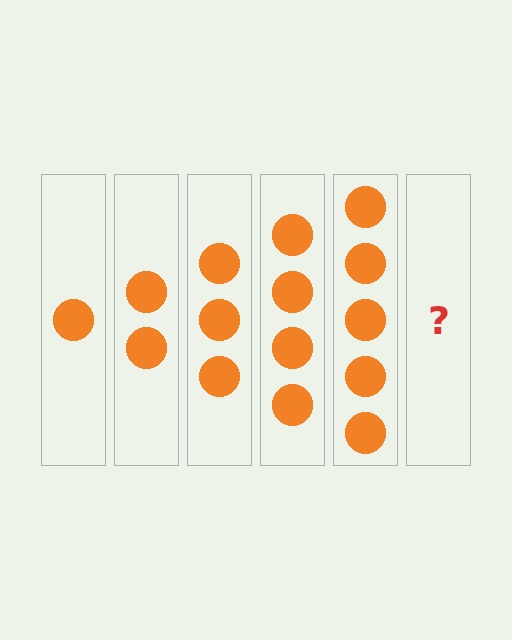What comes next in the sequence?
The next element should be 6 circles.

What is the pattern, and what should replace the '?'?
The pattern is that each step adds one more circle. The '?' should be 6 circles.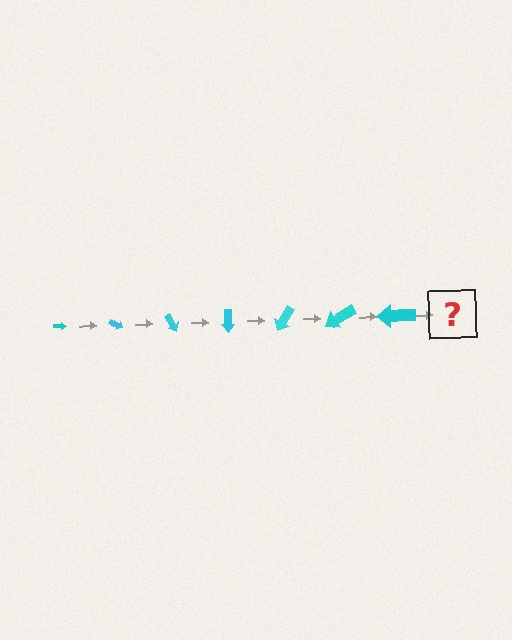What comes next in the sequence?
The next element should be an arrow, larger than the previous one and rotated 210 degrees from the start.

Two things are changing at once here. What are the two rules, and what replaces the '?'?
The two rules are that the arrow grows larger each step and it rotates 30 degrees each step. The '?' should be an arrow, larger than the previous one and rotated 210 degrees from the start.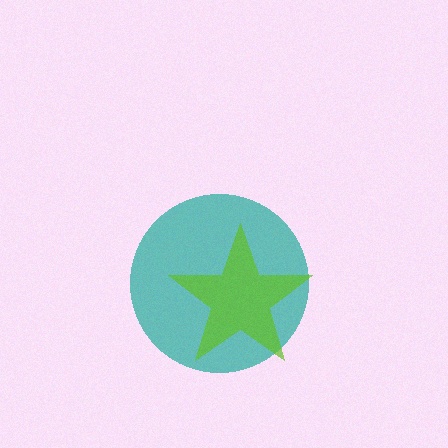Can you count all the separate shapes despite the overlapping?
Yes, there are 2 separate shapes.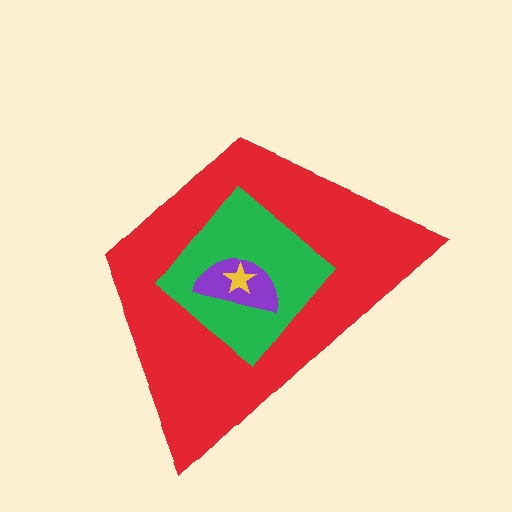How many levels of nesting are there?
4.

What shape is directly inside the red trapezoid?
The green diamond.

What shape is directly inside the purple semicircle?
The yellow star.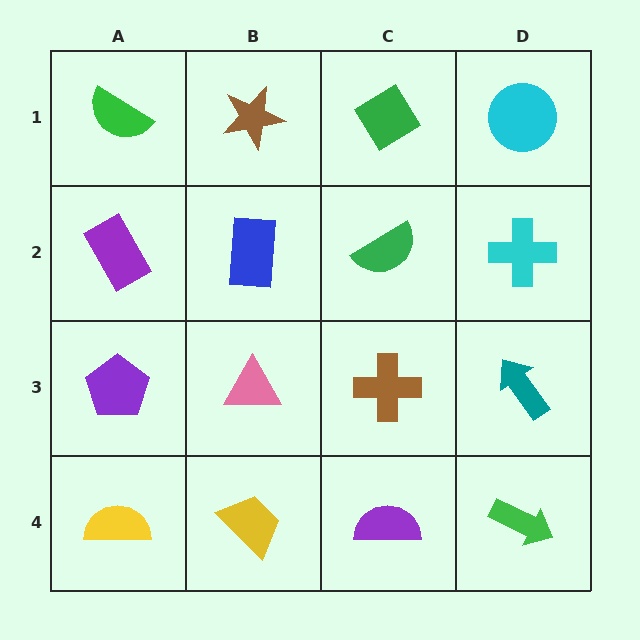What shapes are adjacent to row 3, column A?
A purple rectangle (row 2, column A), a yellow semicircle (row 4, column A), a pink triangle (row 3, column B).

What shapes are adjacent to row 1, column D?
A cyan cross (row 2, column D), a green diamond (row 1, column C).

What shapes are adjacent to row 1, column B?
A blue rectangle (row 2, column B), a green semicircle (row 1, column A), a green diamond (row 1, column C).